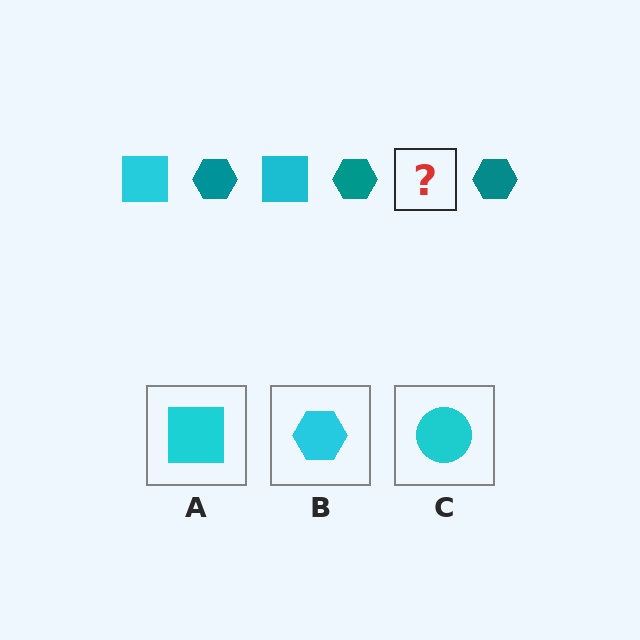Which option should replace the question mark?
Option A.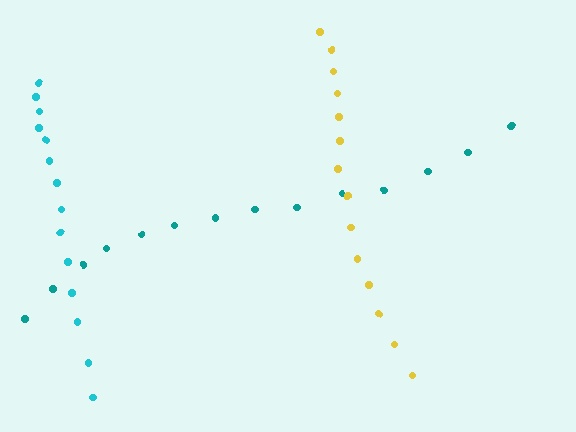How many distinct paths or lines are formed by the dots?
There are 3 distinct paths.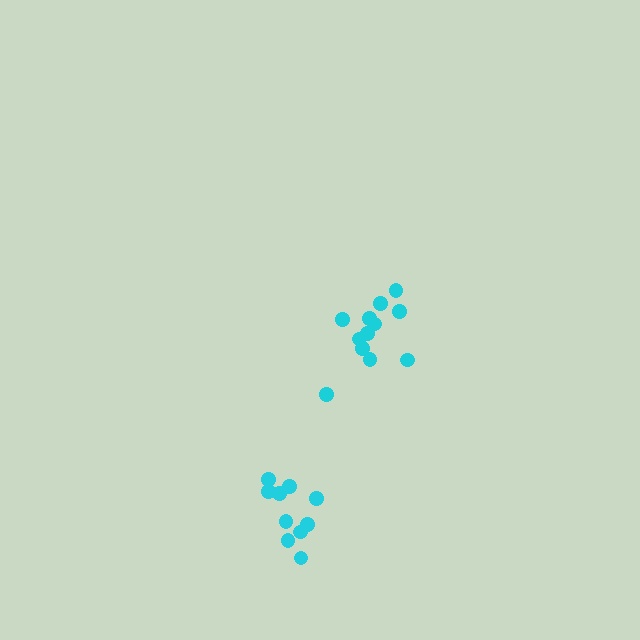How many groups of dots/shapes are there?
There are 2 groups.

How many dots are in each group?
Group 1: 10 dots, Group 2: 12 dots (22 total).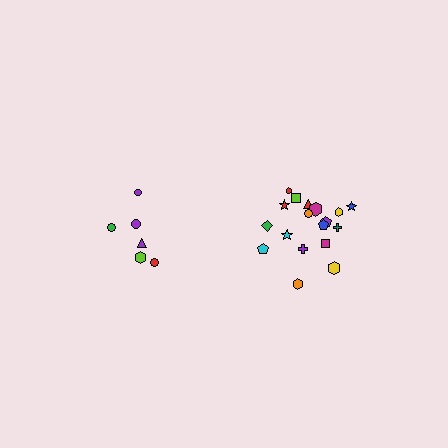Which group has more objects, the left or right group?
The right group.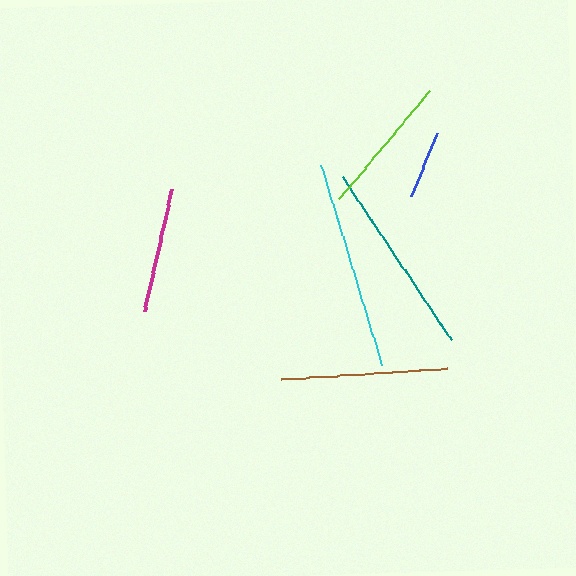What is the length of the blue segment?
The blue segment is approximately 69 pixels long.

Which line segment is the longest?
The cyan line is the longest at approximately 209 pixels.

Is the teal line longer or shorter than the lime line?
The teal line is longer than the lime line.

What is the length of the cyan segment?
The cyan segment is approximately 209 pixels long.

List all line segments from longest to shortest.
From longest to shortest: cyan, teal, brown, lime, magenta, blue.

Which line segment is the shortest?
The blue line is the shortest at approximately 69 pixels.